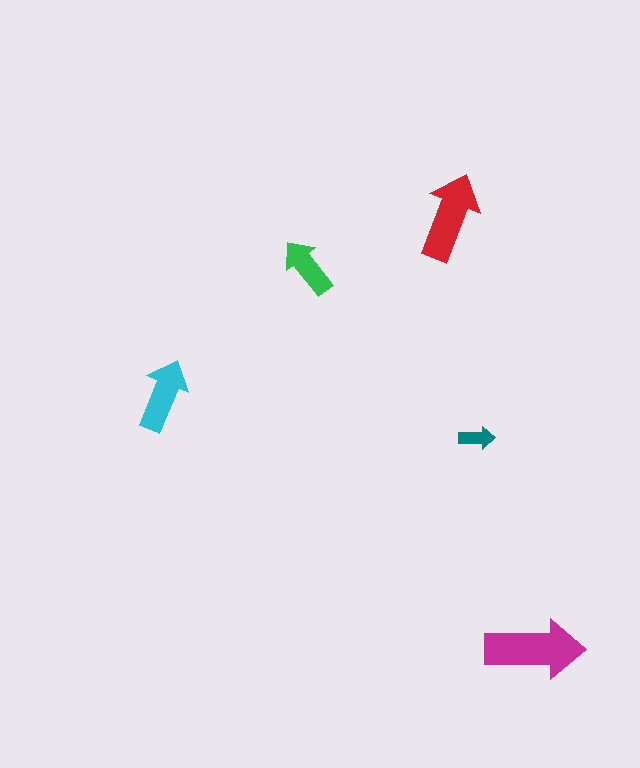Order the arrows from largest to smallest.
the magenta one, the red one, the cyan one, the green one, the teal one.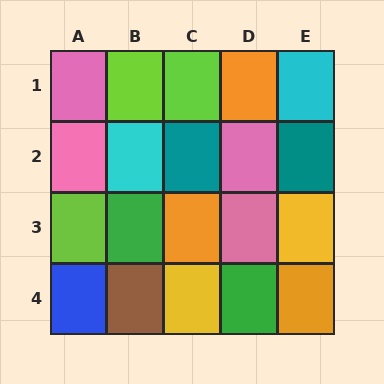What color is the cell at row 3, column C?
Orange.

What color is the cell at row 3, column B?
Green.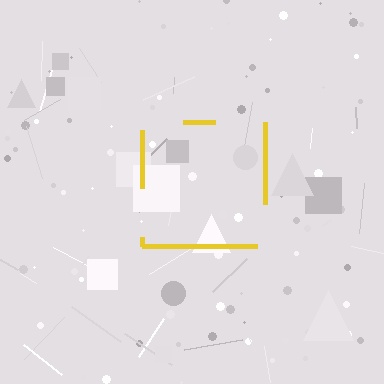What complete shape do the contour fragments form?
The contour fragments form a square.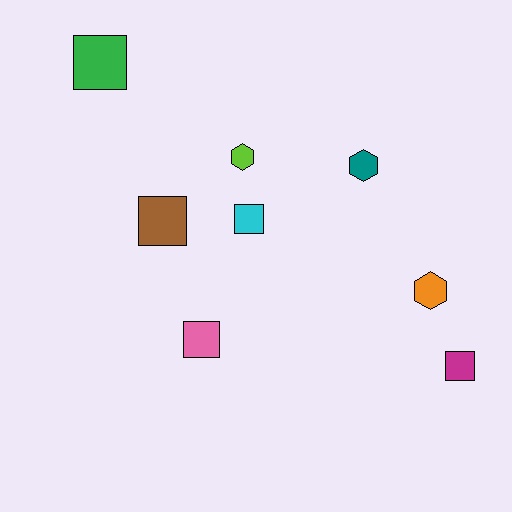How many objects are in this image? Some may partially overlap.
There are 8 objects.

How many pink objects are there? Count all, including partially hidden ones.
There is 1 pink object.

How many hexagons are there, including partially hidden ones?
There are 3 hexagons.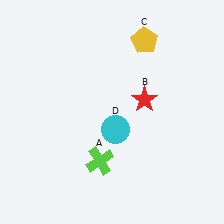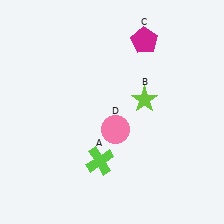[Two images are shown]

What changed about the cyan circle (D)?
In Image 1, D is cyan. In Image 2, it changed to pink.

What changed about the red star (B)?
In Image 1, B is red. In Image 2, it changed to lime.